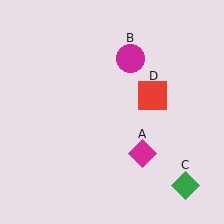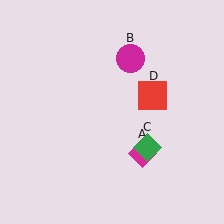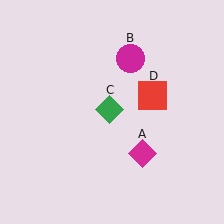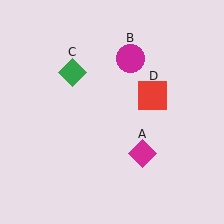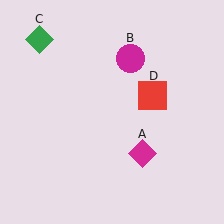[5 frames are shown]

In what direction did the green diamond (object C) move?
The green diamond (object C) moved up and to the left.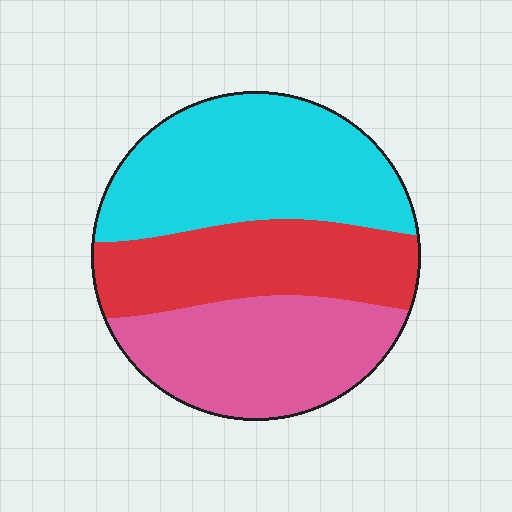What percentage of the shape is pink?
Pink takes up between a quarter and a half of the shape.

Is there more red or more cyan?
Cyan.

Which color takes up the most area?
Cyan, at roughly 40%.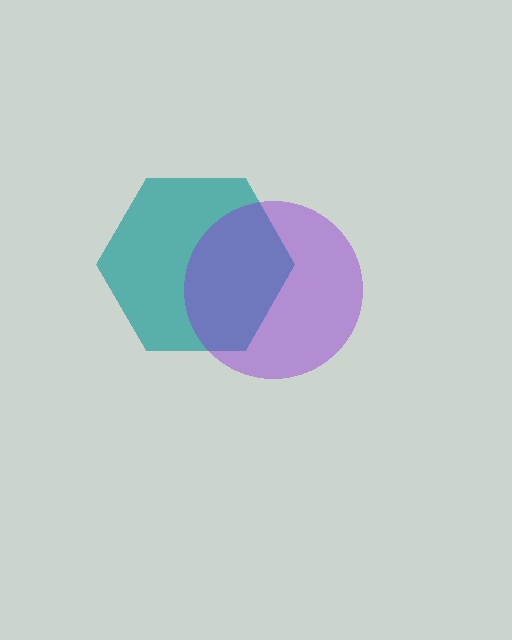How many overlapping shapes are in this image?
There are 2 overlapping shapes in the image.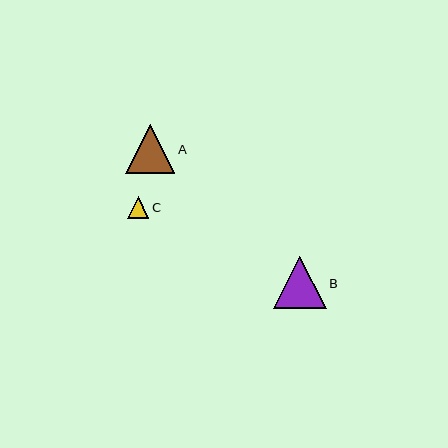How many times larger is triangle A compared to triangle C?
Triangle A is approximately 2.3 times the size of triangle C.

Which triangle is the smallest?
Triangle C is the smallest with a size of approximately 22 pixels.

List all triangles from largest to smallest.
From largest to smallest: B, A, C.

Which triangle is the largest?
Triangle B is the largest with a size of approximately 53 pixels.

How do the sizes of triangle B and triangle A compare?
Triangle B and triangle A are approximately the same size.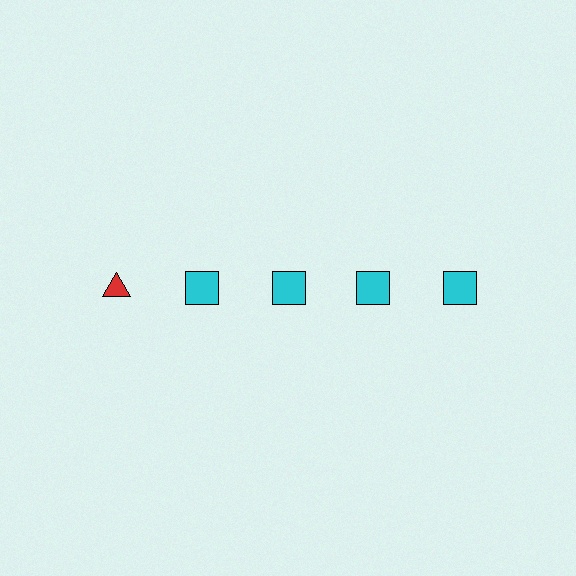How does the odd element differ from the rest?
It differs in both color (red instead of cyan) and shape (triangle instead of square).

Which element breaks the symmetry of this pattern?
The red triangle in the top row, leftmost column breaks the symmetry. All other shapes are cyan squares.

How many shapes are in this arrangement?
There are 5 shapes arranged in a grid pattern.